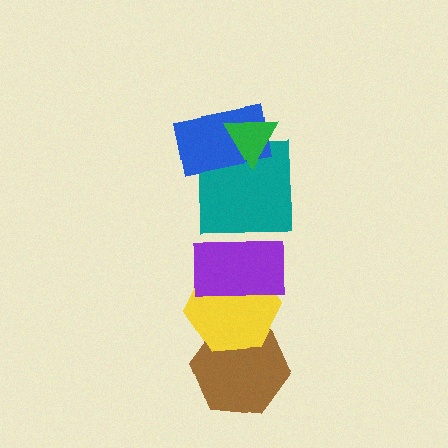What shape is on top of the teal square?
The blue rectangle is on top of the teal square.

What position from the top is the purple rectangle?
The purple rectangle is 4th from the top.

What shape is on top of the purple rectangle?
The teal square is on top of the purple rectangle.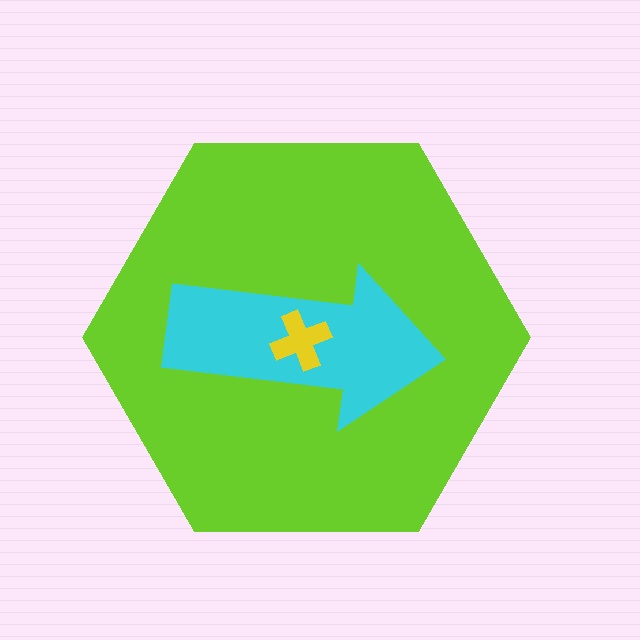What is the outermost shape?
The lime hexagon.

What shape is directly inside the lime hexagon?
The cyan arrow.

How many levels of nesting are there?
3.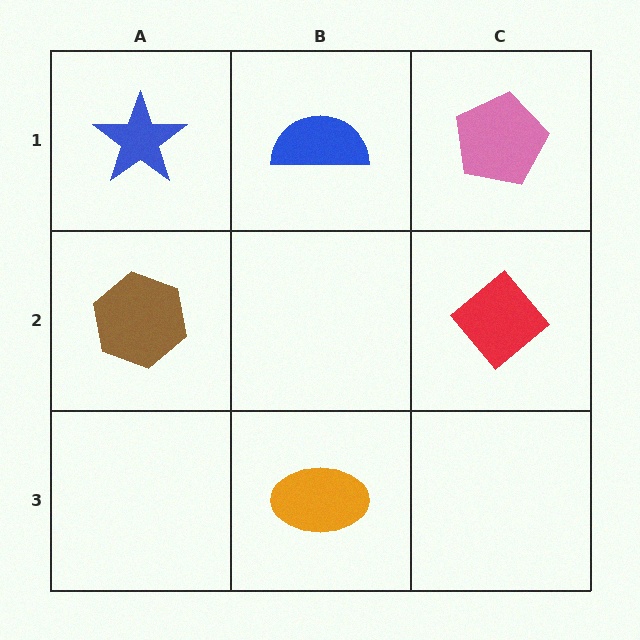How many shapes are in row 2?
2 shapes.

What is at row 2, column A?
A brown hexagon.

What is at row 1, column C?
A pink pentagon.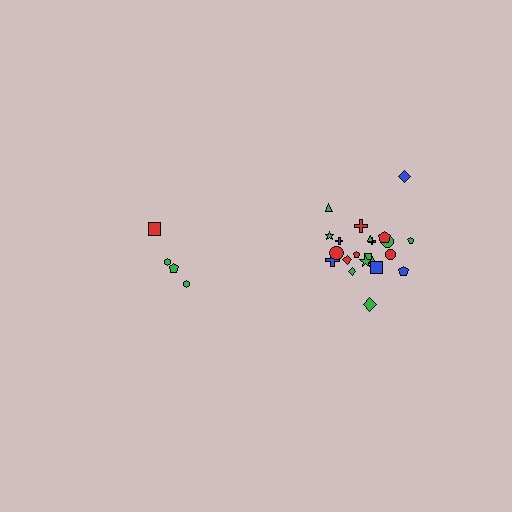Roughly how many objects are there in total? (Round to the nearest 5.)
Roughly 25 objects in total.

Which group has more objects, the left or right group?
The right group.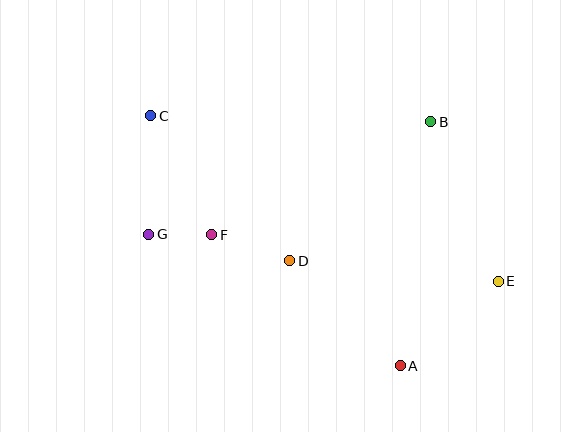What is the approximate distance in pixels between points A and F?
The distance between A and F is approximately 229 pixels.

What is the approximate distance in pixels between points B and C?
The distance between B and C is approximately 280 pixels.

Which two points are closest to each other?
Points F and G are closest to each other.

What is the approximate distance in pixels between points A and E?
The distance between A and E is approximately 129 pixels.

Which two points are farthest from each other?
Points C and E are farthest from each other.